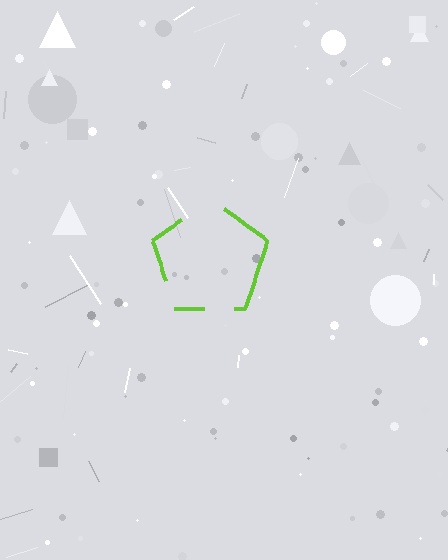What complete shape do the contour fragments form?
The contour fragments form a pentagon.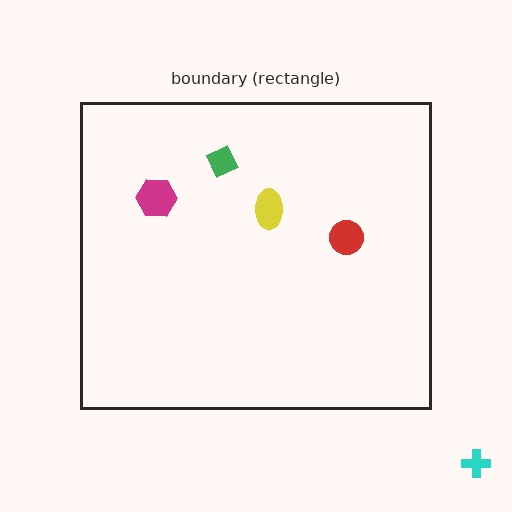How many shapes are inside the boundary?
4 inside, 1 outside.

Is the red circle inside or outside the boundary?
Inside.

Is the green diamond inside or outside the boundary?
Inside.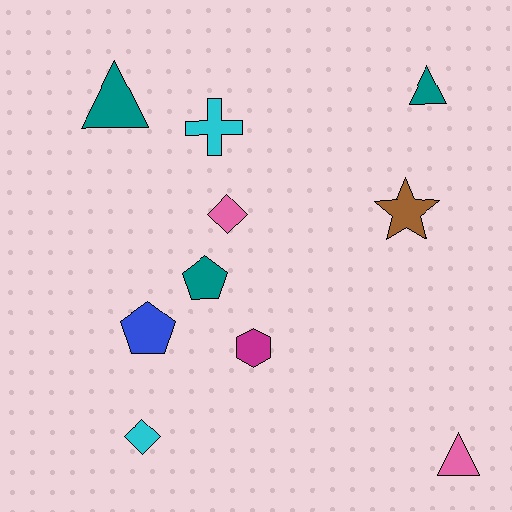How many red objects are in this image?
There are no red objects.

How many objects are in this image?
There are 10 objects.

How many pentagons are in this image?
There are 2 pentagons.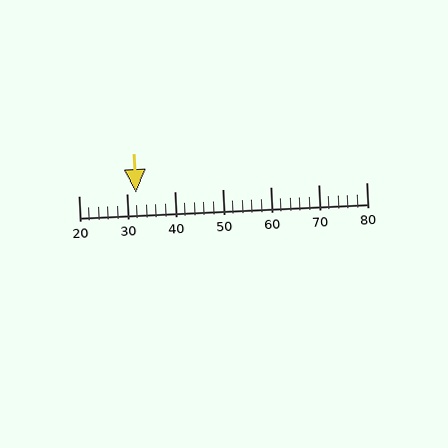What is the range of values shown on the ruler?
The ruler shows values from 20 to 80.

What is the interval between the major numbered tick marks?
The major tick marks are spaced 10 units apart.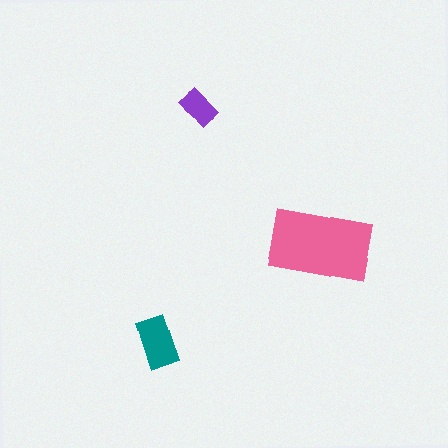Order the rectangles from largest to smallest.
the pink one, the teal one, the purple one.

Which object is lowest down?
The teal rectangle is bottommost.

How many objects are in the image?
There are 3 objects in the image.